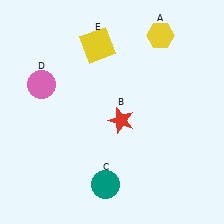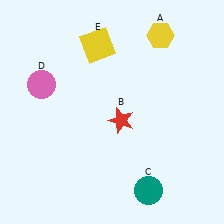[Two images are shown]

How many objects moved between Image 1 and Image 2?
1 object moved between the two images.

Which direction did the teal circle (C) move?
The teal circle (C) moved right.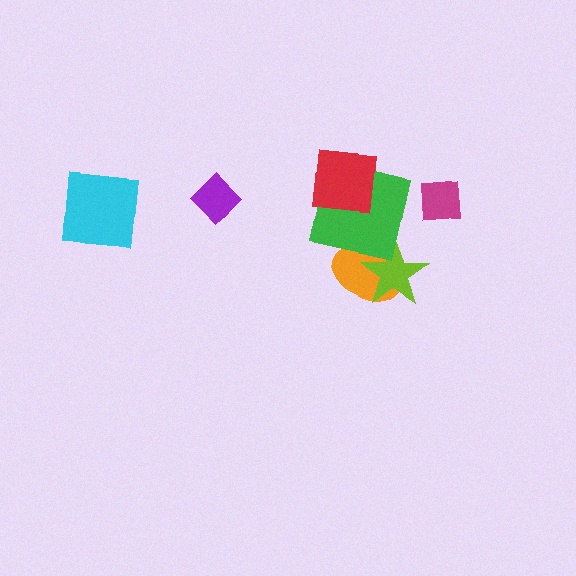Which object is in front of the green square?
The red square is in front of the green square.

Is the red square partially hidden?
No, no other shape covers it.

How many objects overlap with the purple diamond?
0 objects overlap with the purple diamond.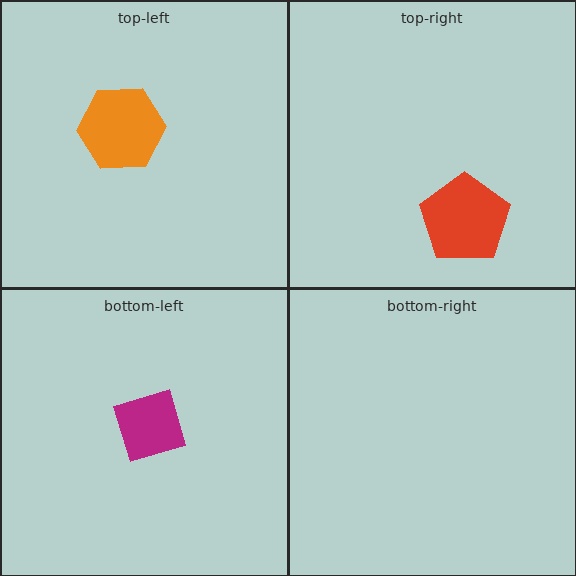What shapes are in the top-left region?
The orange hexagon.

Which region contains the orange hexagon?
The top-left region.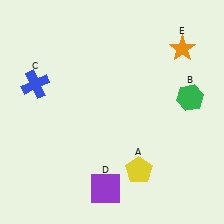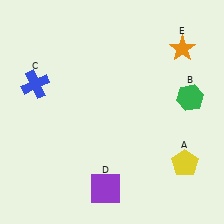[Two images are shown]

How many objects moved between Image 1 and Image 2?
1 object moved between the two images.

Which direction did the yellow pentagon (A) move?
The yellow pentagon (A) moved right.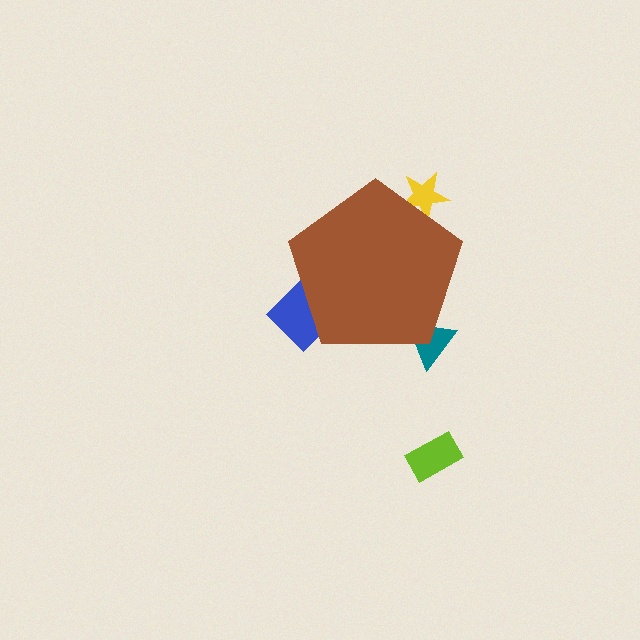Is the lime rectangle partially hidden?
No, the lime rectangle is fully visible.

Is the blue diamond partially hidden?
Yes, the blue diamond is partially hidden behind the brown pentagon.